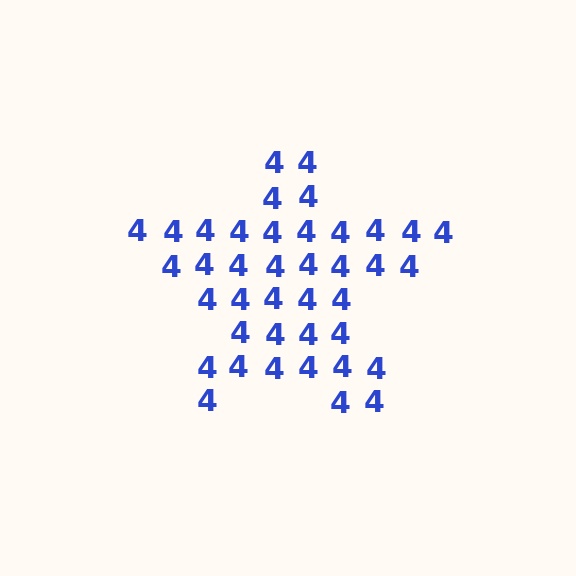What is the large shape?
The large shape is a star.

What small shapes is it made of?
It is made of small digit 4's.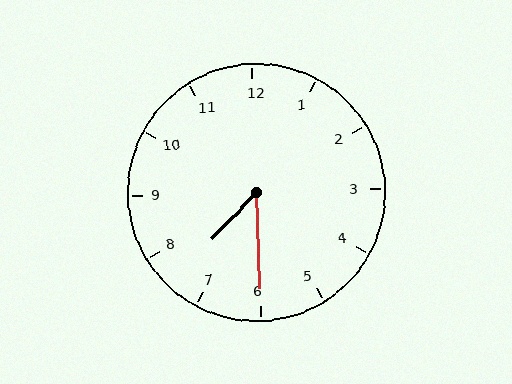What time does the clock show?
7:30.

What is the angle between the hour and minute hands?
Approximately 45 degrees.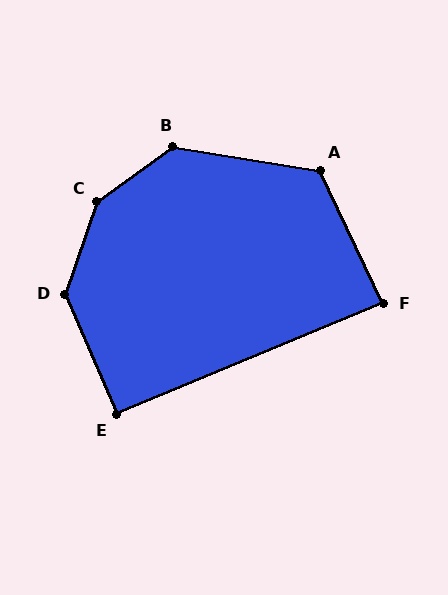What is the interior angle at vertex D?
Approximately 138 degrees (obtuse).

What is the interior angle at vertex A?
Approximately 125 degrees (obtuse).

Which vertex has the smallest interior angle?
F, at approximately 87 degrees.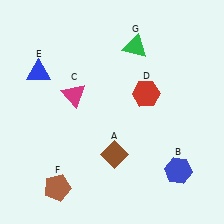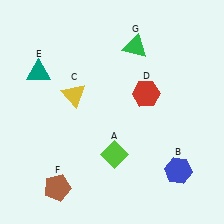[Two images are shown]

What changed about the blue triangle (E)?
In Image 1, E is blue. In Image 2, it changed to teal.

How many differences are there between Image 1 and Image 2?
There are 3 differences between the two images.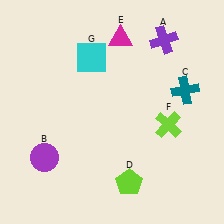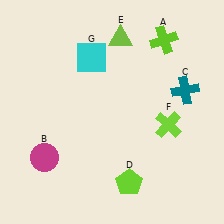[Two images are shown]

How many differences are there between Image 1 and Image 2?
There are 3 differences between the two images.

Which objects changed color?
A changed from purple to lime. B changed from purple to magenta. E changed from magenta to lime.